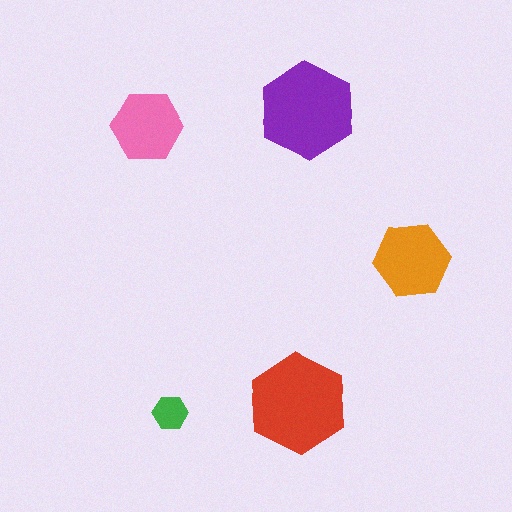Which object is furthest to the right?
The orange hexagon is rightmost.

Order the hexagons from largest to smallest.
the red one, the purple one, the orange one, the pink one, the green one.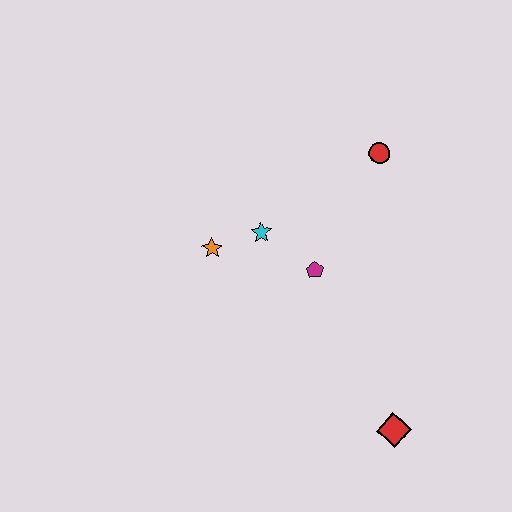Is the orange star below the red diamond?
No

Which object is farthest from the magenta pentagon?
The red diamond is farthest from the magenta pentagon.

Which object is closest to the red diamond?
The magenta pentagon is closest to the red diamond.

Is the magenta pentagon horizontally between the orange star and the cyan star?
No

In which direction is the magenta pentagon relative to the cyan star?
The magenta pentagon is to the right of the cyan star.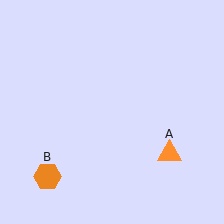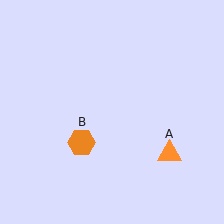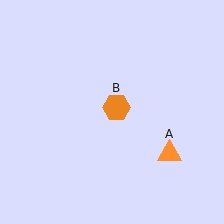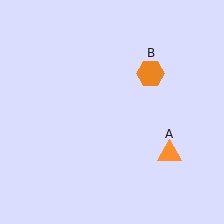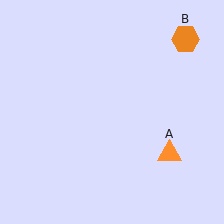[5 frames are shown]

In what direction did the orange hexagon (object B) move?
The orange hexagon (object B) moved up and to the right.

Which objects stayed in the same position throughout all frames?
Orange triangle (object A) remained stationary.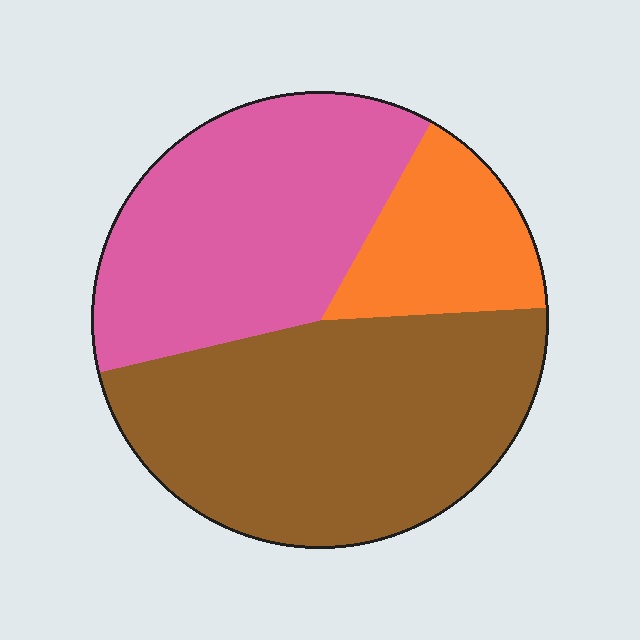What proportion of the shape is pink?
Pink takes up between a third and a half of the shape.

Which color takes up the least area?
Orange, at roughly 15%.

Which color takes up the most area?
Brown, at roughly 45%.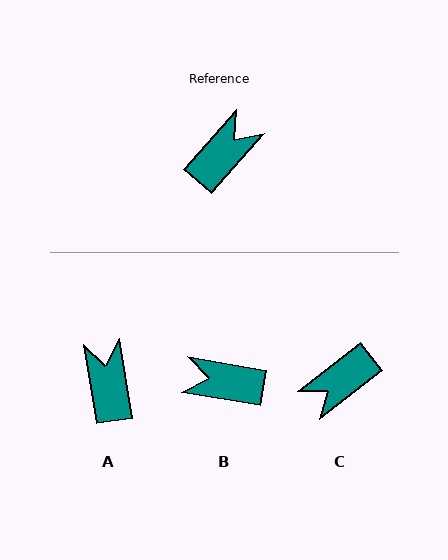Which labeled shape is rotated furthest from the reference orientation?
C, about 169 degrees away.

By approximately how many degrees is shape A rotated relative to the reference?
Approximately 50 degrees counter-clockwise.